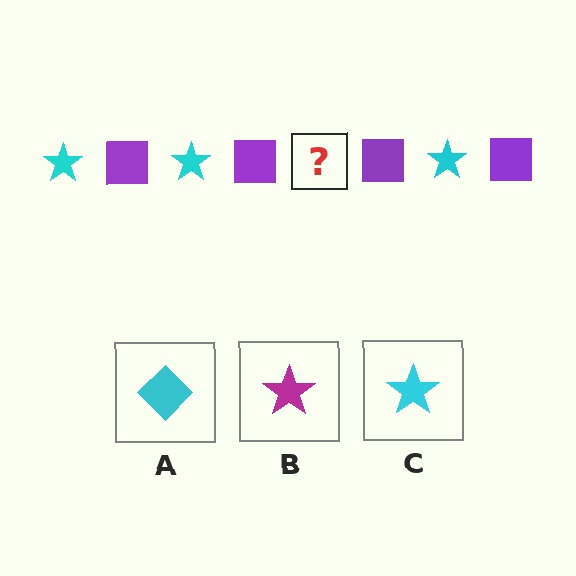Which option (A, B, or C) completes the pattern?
C.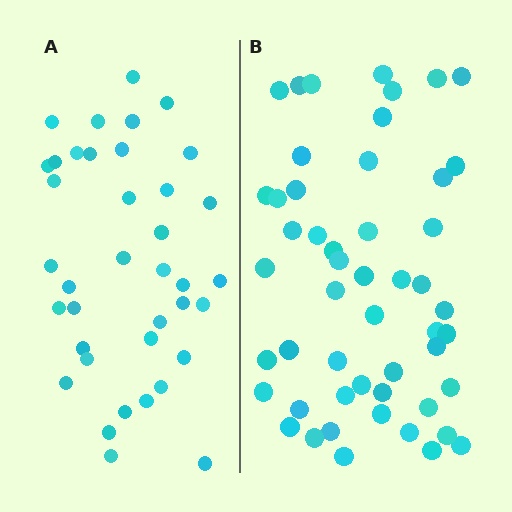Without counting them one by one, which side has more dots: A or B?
Region B (the right region) has more dots.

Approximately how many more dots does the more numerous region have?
Region B has approximately 15 more dots than region A.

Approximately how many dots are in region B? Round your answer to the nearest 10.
About 50 dots. (The exact count is 51, which rounds to 50.)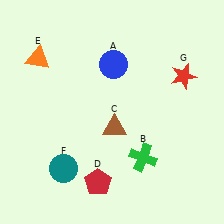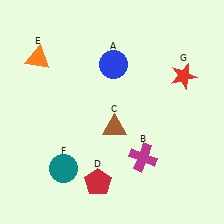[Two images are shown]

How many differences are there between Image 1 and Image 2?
There is 1 difference between the two images.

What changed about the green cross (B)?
In Image 1, B is green. In Image 2, it changed to magenta.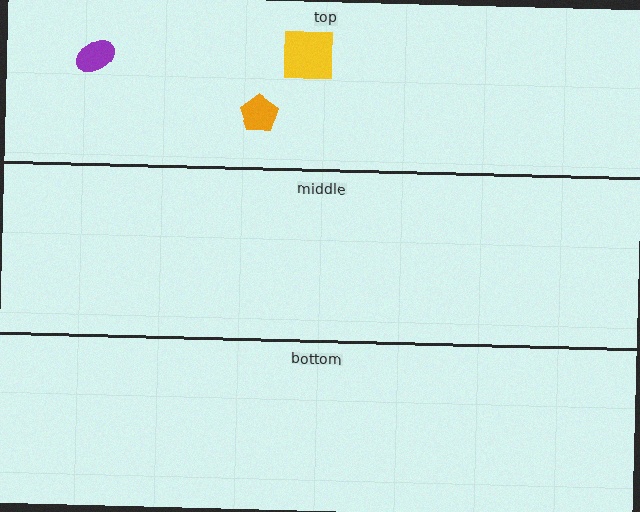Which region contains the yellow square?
The top region.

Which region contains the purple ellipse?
The top region.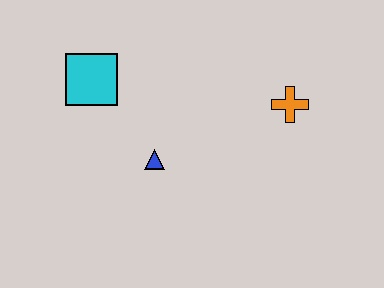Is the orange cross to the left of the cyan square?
No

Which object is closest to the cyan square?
The blue triangle is closest to the cyan square.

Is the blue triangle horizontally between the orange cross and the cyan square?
Yes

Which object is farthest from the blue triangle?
The orange cross is farthest from the blue triangle.